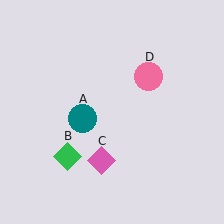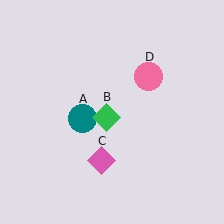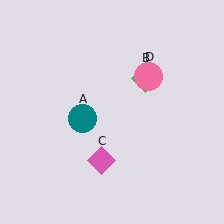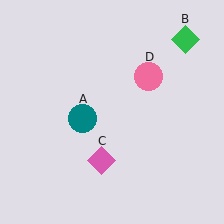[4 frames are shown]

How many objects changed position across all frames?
1 object changed position: green diamond (object B).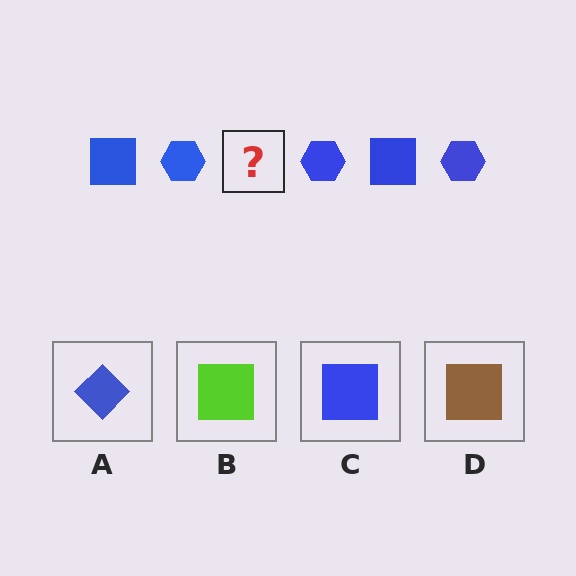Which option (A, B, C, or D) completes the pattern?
C.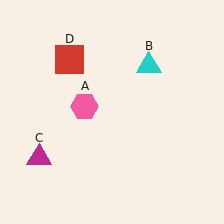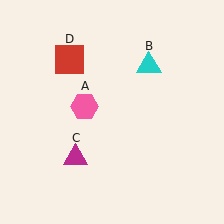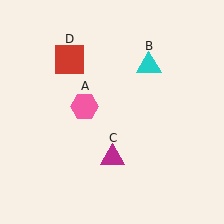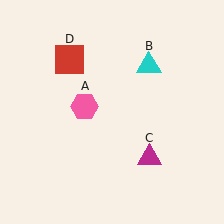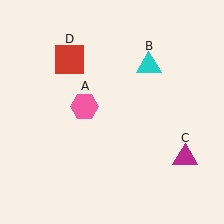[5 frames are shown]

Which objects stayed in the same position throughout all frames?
Pink hexagon (object A) and cyan triangle (object B) and red square (object D) remained stationary.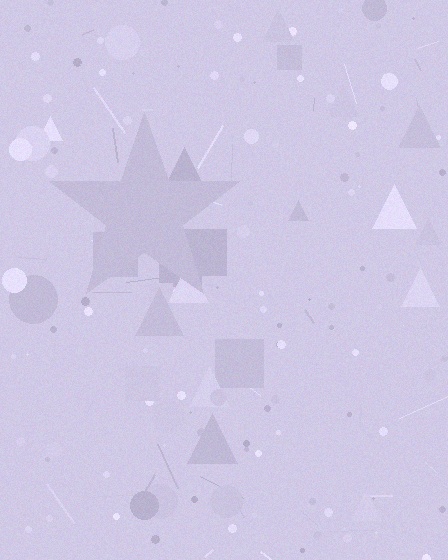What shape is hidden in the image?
A star is hidden in the image.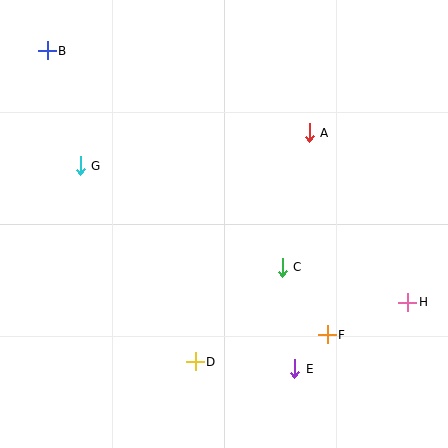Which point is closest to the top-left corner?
Point B is closest to the top-left corner.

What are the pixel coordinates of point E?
Point E is at (295, 369).